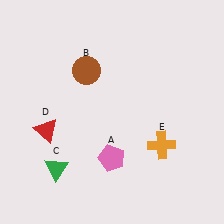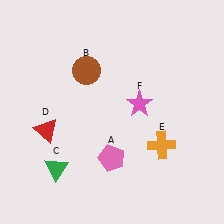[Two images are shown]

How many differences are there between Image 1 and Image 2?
There is 1 difference between the two images.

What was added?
A pink star (F) was added in Image 2.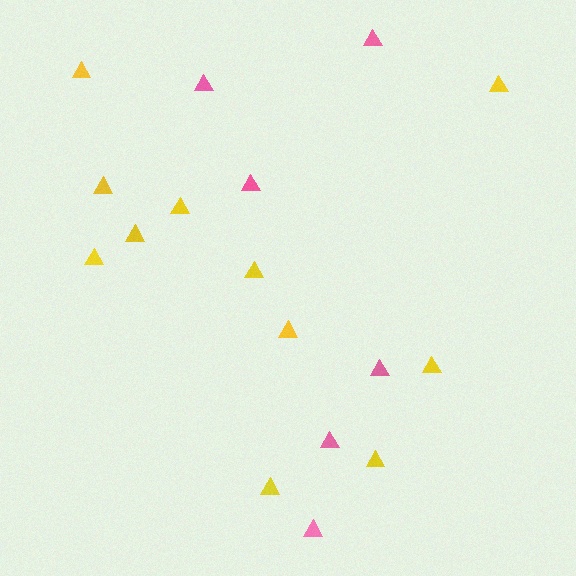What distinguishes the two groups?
There are 2 groups: one group of yellow triangles (11) and one group of pink triangles (6).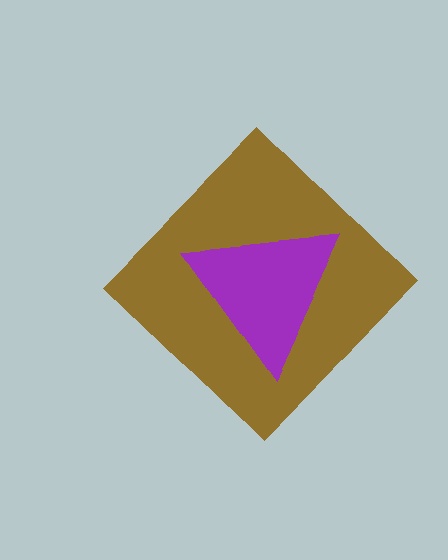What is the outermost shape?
The brown diamond.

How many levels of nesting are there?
2.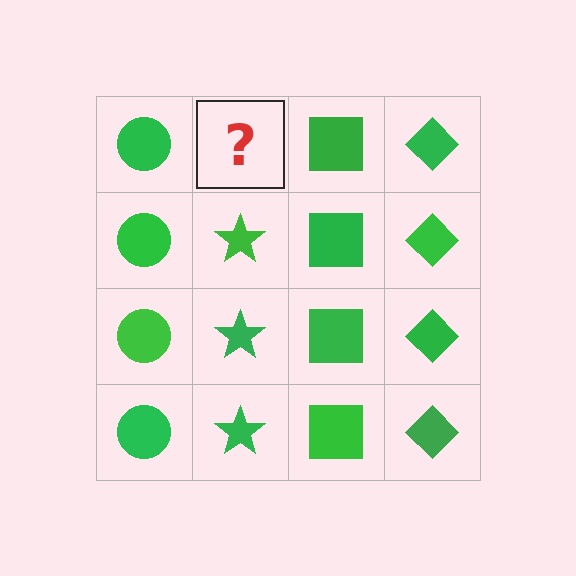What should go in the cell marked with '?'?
The missing cell should contain a green star.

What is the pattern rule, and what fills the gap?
The rule is that each column has a consistent shape. The gap should be filled with a green star.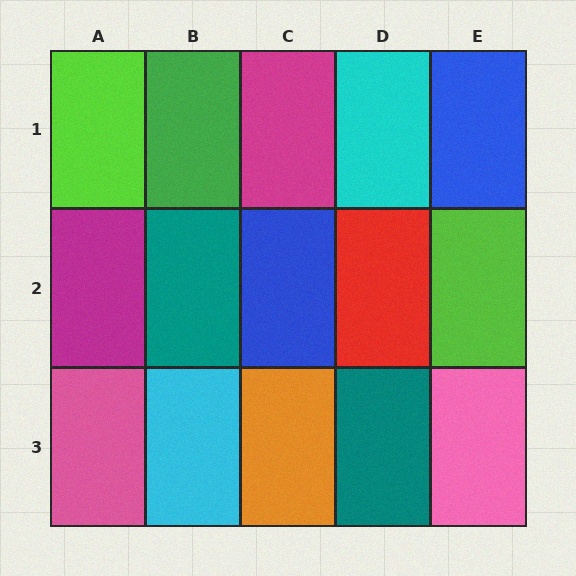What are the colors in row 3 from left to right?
Pink, cyan, orange, teal, pink.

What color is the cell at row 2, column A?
Magenta.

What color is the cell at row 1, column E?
Blue.